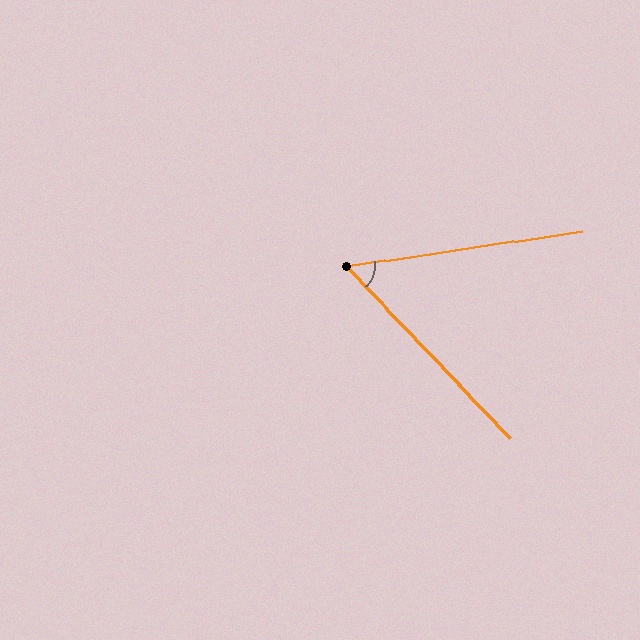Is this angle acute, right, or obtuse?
It is acute.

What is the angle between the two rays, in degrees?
Approximately 55 degrees.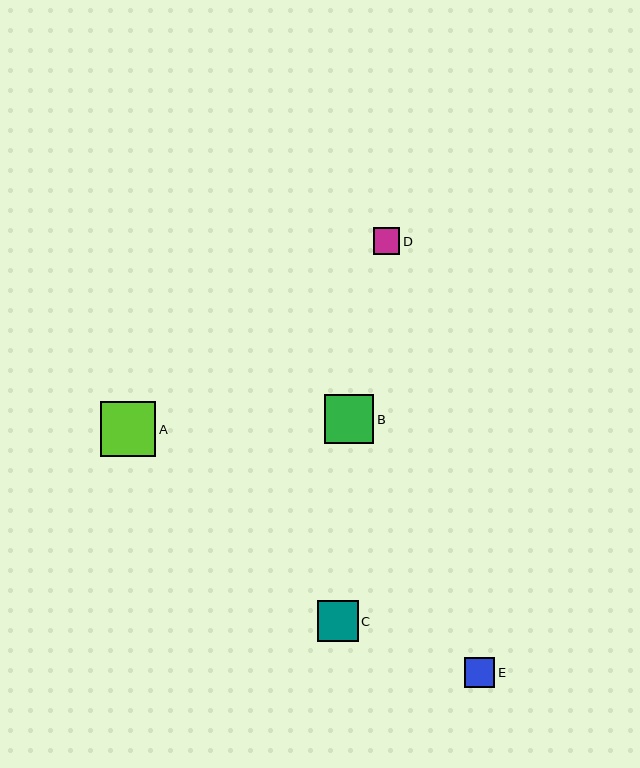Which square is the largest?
Square A is the largest with a size of approximately 55 pixels.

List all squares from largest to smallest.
From largest to smallest: A, B, C, E, D.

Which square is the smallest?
Square D is the smallest with a size of approximately 27 pixels.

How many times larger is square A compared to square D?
Square A is approximately 2.1 times the size of square D.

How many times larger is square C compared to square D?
Square C is approximately 1.5 times the size of square D.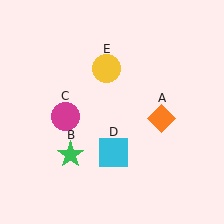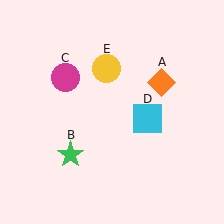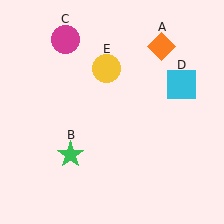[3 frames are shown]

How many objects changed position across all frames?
3 objects changed position: orange diamond (object A), magenta circle (object C), cyan square (object D).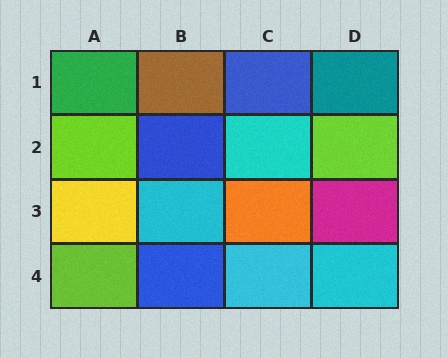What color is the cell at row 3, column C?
Orange.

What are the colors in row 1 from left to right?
Green, brown, blue, teal.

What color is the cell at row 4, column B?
Blue.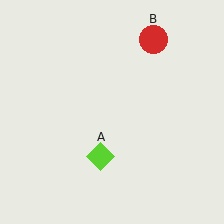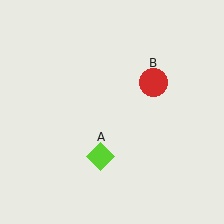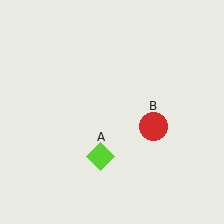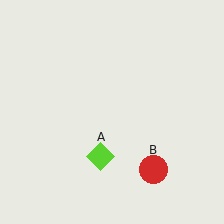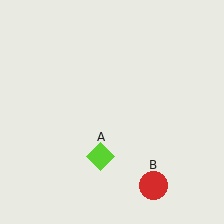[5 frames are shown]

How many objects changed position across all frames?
1 object changed position: red circle (object B).